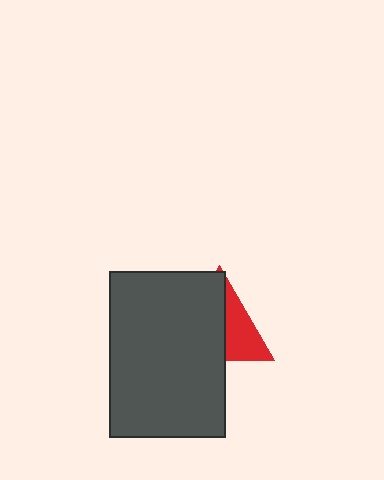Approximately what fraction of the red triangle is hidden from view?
Roughly 60% of the red triangle is hidden behind the dark gray rectangle.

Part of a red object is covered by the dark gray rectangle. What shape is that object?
It is a triangle.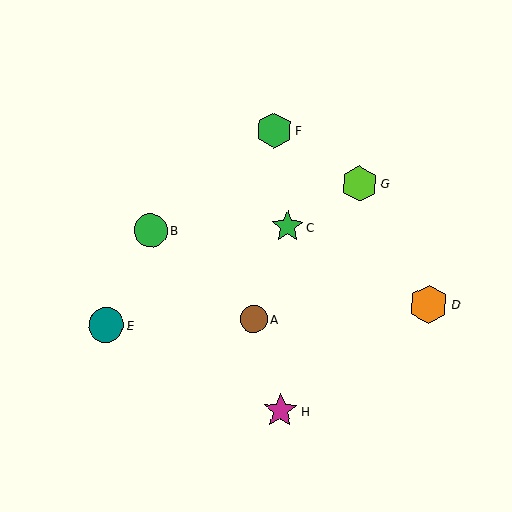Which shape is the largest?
The orange hexagon (labeled D) is the largest.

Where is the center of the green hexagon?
The center of the green hexagon is at (274, 130).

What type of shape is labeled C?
Shape C is a green star.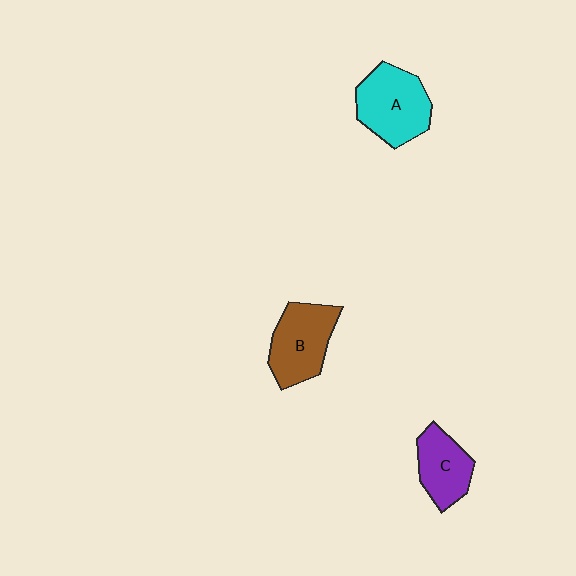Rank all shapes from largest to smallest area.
From largest to smallest: A (cyan), B (brown), C (purple).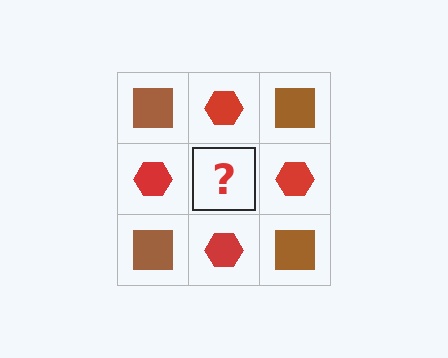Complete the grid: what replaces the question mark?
The question mark should be replaced with a brown square.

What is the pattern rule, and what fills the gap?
The rule is that it alternates brown square and red hexagon in a checkerboard pattern. The gap should be filled with a brown square.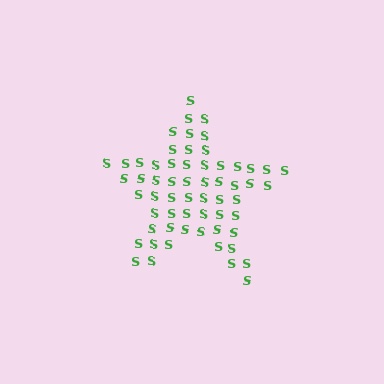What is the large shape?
The large shape is a star.